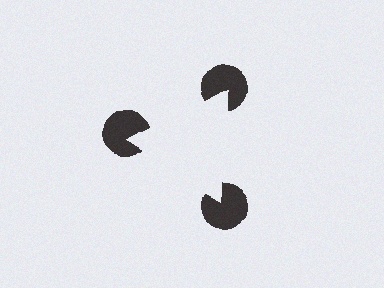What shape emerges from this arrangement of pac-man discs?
An illusory triangle — its edges are inferred from the aligned wedge cuts in the pac-man discs, not physically drawn.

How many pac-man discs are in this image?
There are 3 — one at each vertex of the illusory triangle.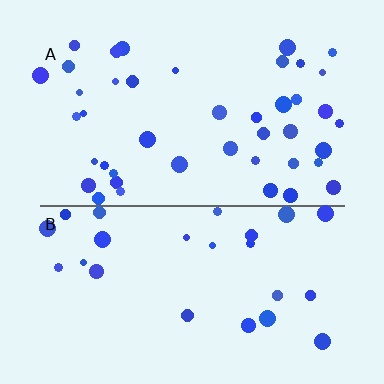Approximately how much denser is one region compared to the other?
Approximately 1.8× — region A over region B.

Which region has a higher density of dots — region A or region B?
A (the top).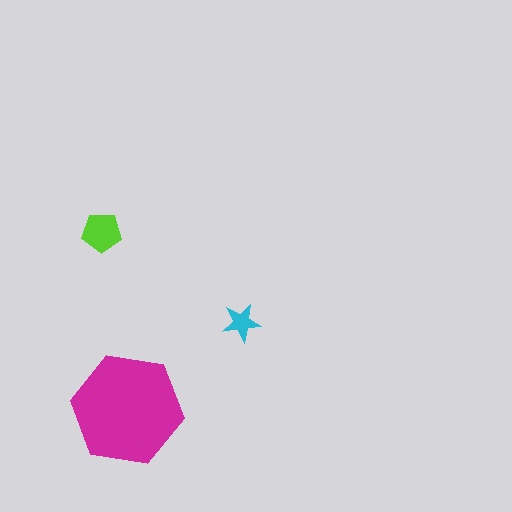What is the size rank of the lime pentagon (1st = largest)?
2nd.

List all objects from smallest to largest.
The cyan star, the lime pentagon, the magenta hexagon.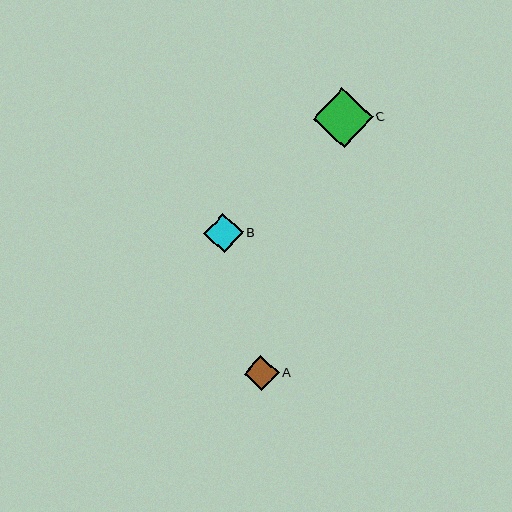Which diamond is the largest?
Diamond C is the largest with a size of approximately 60 pixels.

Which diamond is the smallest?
Diamond A is the smallest with a size of approximately 34 pixels.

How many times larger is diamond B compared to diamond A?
Diamond B is approximately 1.1 times the size of diamond A.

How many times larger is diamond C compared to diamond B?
Diamond C is approximately 1.5 times the size of diamond B.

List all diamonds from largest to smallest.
From largest to smallest: C, B, A.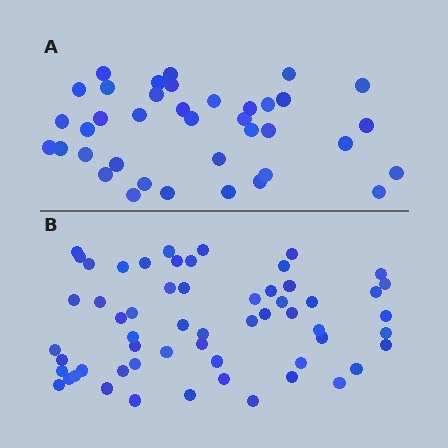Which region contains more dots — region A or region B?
Region B (the bottom region) has more dots.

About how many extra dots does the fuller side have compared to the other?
Region B has approximately 20 more dots than region A.